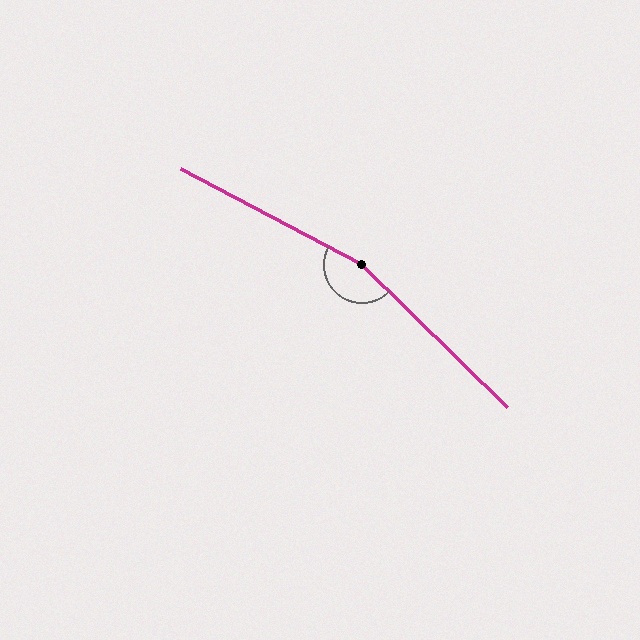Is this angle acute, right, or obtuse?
It is obtuse.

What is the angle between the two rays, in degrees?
Approximately 164 degrees.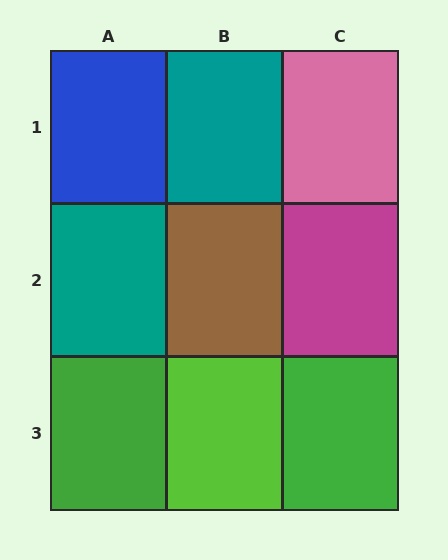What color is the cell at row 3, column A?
Green.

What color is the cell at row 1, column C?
Pink.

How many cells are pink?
1 cell is pink.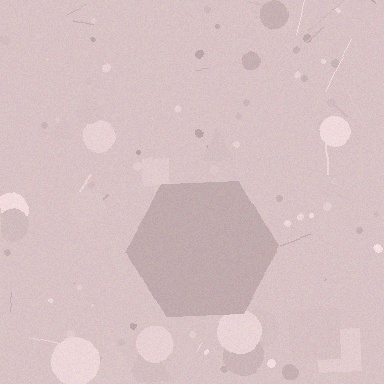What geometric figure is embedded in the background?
A hexagon is embedded in the background.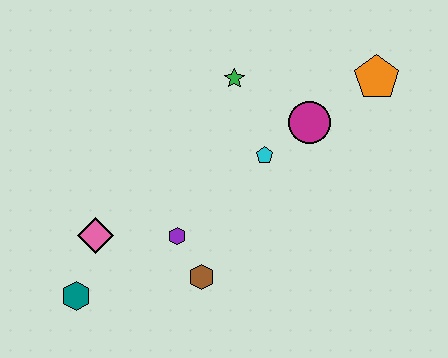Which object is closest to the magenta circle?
The cyan pentagon is closest to the magenta circle.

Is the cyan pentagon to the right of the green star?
Yes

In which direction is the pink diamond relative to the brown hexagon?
The pink diamond is to the left of the brown hexagon.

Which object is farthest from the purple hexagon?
The orange pentagon is farthest from the purple hexagon.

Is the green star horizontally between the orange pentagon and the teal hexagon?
Yes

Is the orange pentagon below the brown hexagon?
No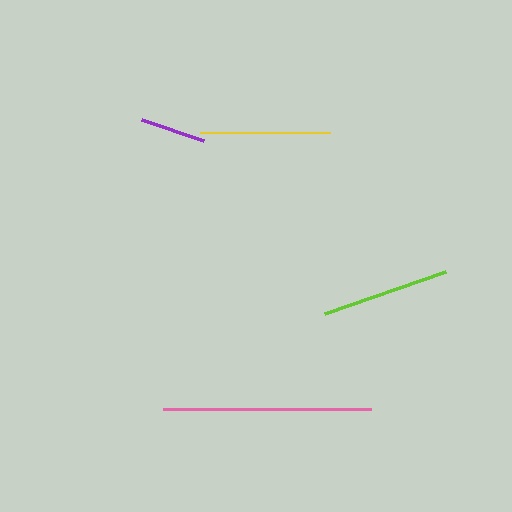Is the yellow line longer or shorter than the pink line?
The pink line is longer than the yellow line.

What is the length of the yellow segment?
The yellow segment is approximately 130 pixels long.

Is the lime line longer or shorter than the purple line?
The lime line is longer than the purple line.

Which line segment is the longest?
The pink line is the longest at approximately 208 pixels.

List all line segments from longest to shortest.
From longest to shortest: pink, yellow, lime, purple.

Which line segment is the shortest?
The purple line is the shortest at approximately 66 pixels.